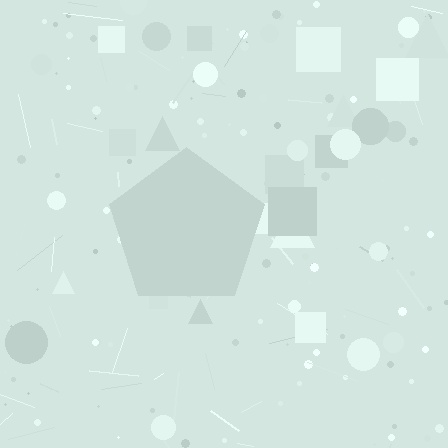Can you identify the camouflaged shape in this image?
The camouflaged shape is a pentagon.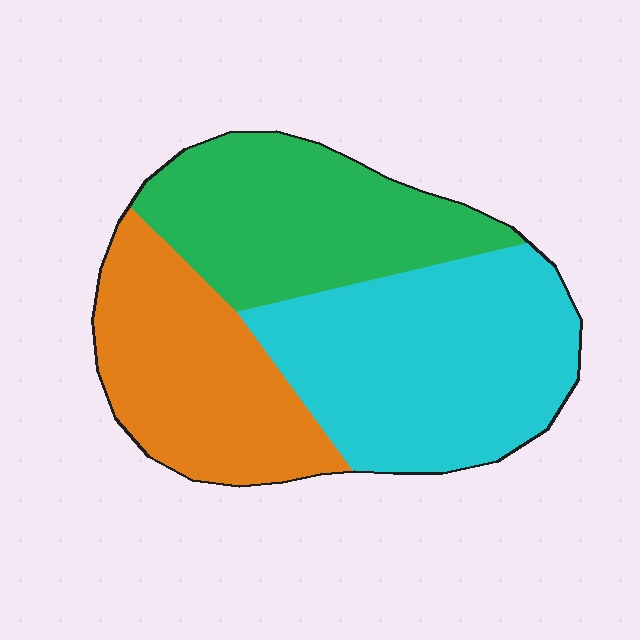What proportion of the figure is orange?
Orange takes up about one quarter (1/4) of the figure.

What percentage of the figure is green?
Green covers 31% of the figure.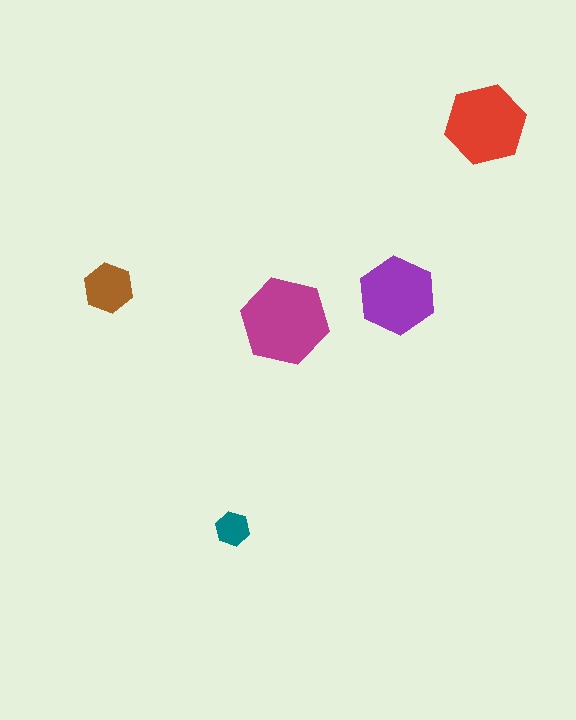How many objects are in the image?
There are 5 objects in the image.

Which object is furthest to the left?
The brown hexagon is leftmost.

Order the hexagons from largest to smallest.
the magenta one, the red one, the purple one, the brown one, the teal one.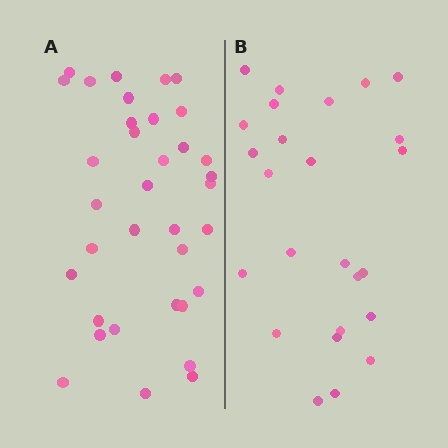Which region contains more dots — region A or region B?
Region A (the left region) has more dots.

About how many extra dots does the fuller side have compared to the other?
Region A has roughly 10 or so more dots than region B.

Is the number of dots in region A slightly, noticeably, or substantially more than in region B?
Region A has noticeably more, but not dramatically so. The ratio is roughly 1.4 to 1.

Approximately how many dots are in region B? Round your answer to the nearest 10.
About 20 dots. (The exact count is 25, which rounds to 20.)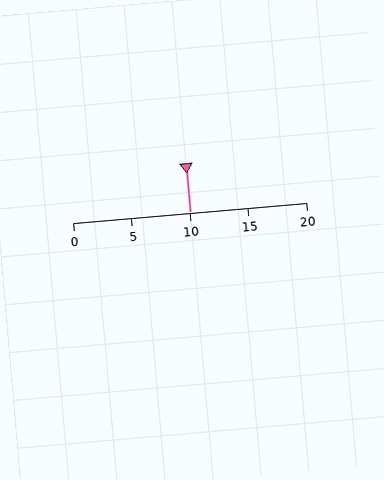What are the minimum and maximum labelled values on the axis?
The axis runs from 0 to 20.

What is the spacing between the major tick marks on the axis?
The major ticks are spaced 5 apart.